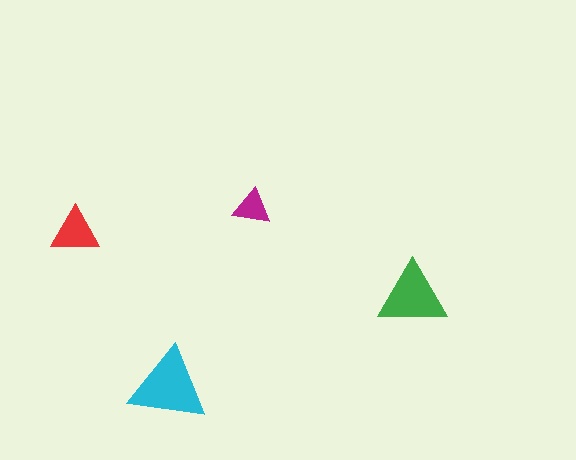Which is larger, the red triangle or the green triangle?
The green one.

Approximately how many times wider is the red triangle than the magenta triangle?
About 1.5 times wider.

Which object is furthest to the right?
The green triangle is rightmost.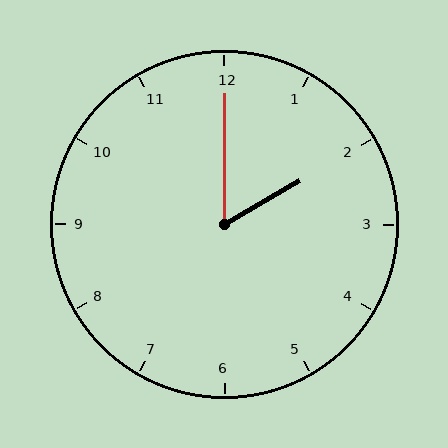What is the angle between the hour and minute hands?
Approximately 60 degrees.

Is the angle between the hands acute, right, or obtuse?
It is acute.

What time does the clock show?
2:00.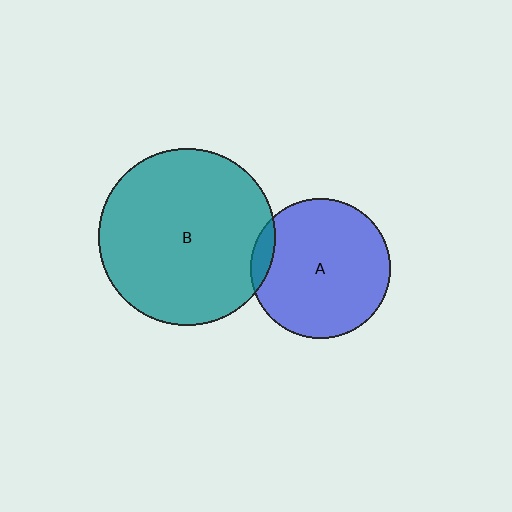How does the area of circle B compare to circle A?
Approximately 1.6 times.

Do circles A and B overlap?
Yes.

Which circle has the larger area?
Circle B (teal).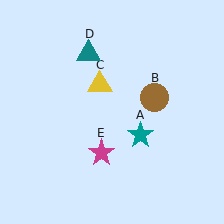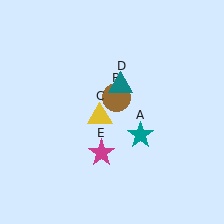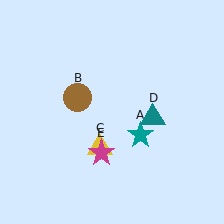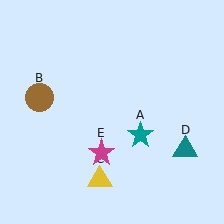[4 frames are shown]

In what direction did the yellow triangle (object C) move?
The yellow triangle (object C) moved down.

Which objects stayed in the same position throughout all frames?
Teal star (object A) and magenta star (object E) remained stationary.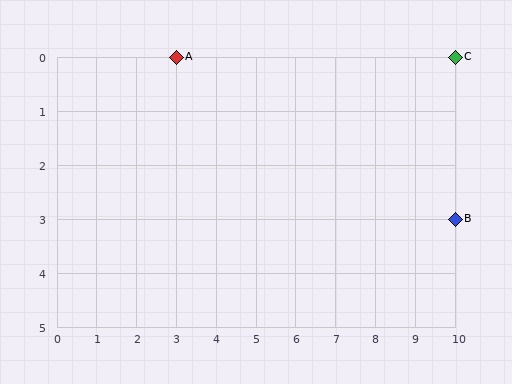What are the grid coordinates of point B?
Point B is at grid coordinates (10, 3).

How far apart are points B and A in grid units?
Points B and A are 7 columns and 3 rows apart (about 7.6 grid units diagonally).